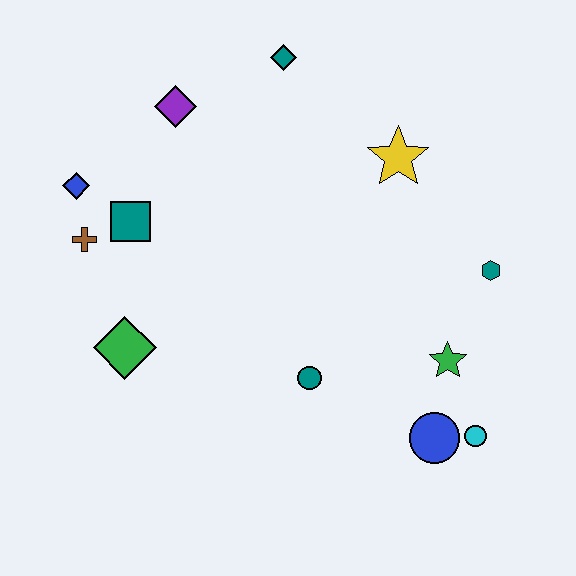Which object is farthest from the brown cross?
The cyan circle is farthest from the brown cross.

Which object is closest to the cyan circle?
The blue circle is closest to the cyan circle.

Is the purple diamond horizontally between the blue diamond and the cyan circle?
Yes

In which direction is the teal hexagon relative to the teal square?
The teal hexagon is to the right of the teal square.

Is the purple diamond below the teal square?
No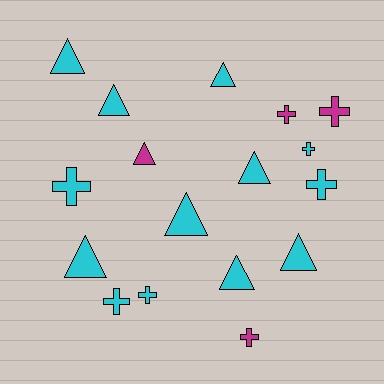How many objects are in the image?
There are 17 objects.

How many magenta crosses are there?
There are 3 magenta crosses.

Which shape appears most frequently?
Triangle, with 9 objects.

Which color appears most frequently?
Cyan, with 13 objects.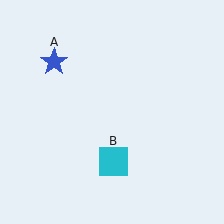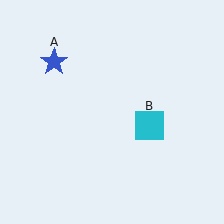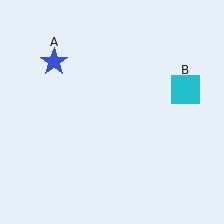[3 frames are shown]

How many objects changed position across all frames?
1 object changed position: cyan square (object B).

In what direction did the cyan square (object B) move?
The cyan square (object B) moved up and to the right.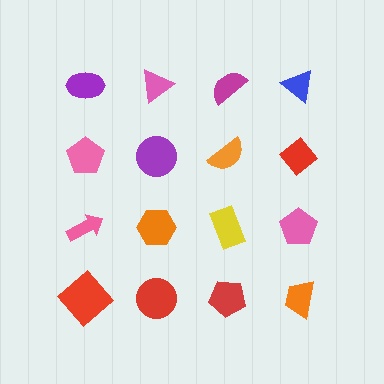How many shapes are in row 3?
4 shapes.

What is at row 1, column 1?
A purple ellipse.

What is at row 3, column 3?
A yellow rectangle.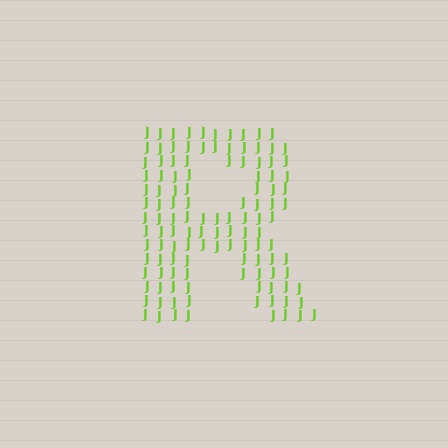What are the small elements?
The small elements are letter J's.